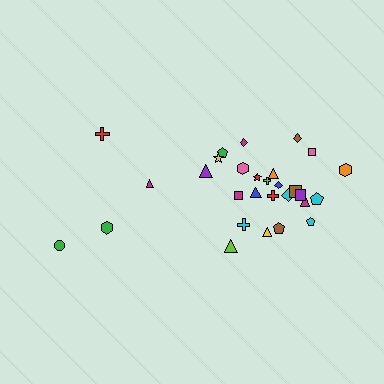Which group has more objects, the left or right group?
The right group.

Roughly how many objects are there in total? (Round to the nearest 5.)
Roughly 30 objects in total.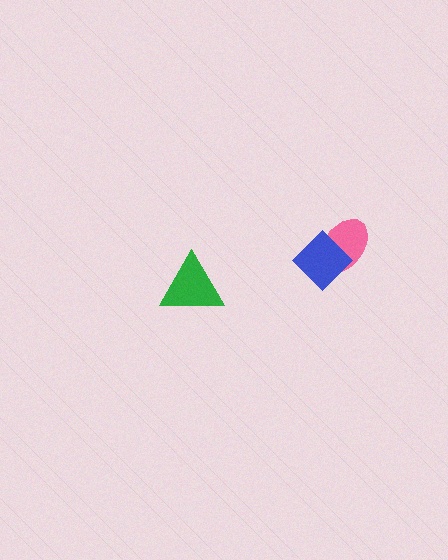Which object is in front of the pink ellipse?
The blue diamond is in front of the pink ellipse.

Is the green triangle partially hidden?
No, no other shape covers it.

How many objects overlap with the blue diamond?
1 object overlaps with the blue diamond.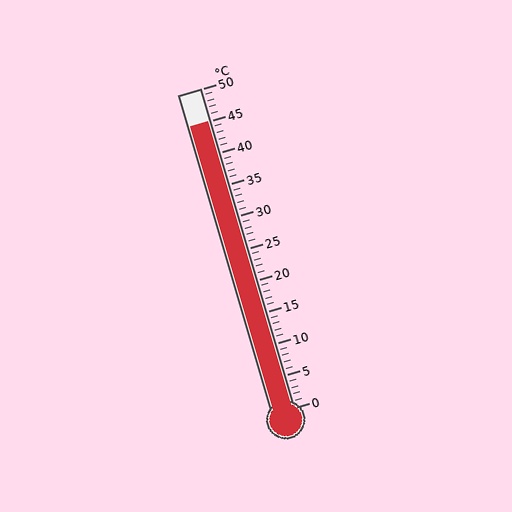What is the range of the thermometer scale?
The thermometer scale ranges from 0°C to 50°C.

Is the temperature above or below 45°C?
The temperature is at 45°C.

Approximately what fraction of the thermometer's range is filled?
The thermometer is filled to approximately 90% of its range.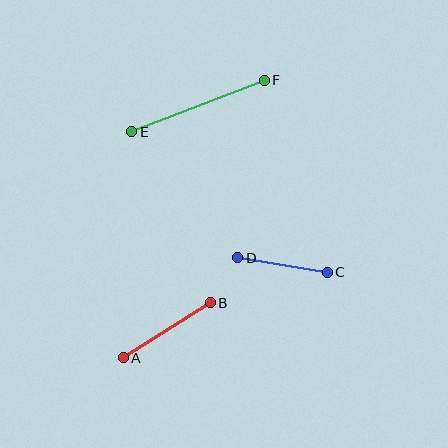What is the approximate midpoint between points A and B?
The midpoint is at approximately (167, 330) pixels.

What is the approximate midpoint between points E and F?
The midpoint is at approximately (198, 106) pixels.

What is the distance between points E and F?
The distance is approximately 142 pixels.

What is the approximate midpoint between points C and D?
The midpoint is at approximately (283, 265) pixels.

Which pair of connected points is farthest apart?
Points E and F are farthest apart.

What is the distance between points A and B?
The distance is approximately 103 pixels.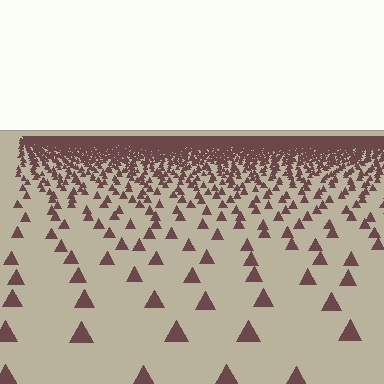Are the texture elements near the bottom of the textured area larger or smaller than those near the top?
Larger. Near the bottom, elements are closer to the viewer and appear at a bigger on-screen size.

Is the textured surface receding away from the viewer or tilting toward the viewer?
The surface is receding away from the viewer. Texture elements get smaller and denser toward the top.